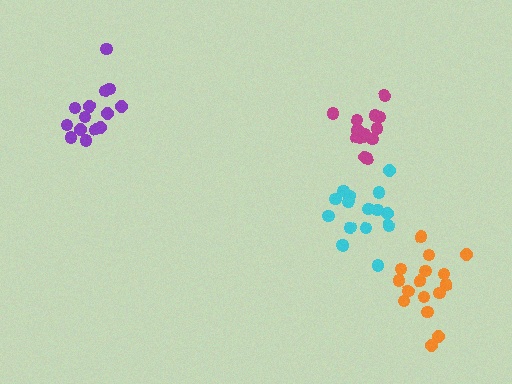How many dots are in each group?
Group 1: 14 dots, Group 2: 16 dots, Group 3: 15 dots, Group 4: 16 dots (61 total).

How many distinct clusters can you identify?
There are 4 distinct clusters.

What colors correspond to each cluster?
The clusters are colored: purple, cyan, magenta, orange.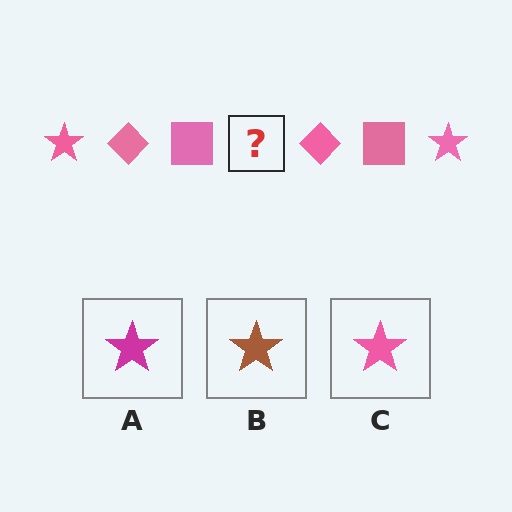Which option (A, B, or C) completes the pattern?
C.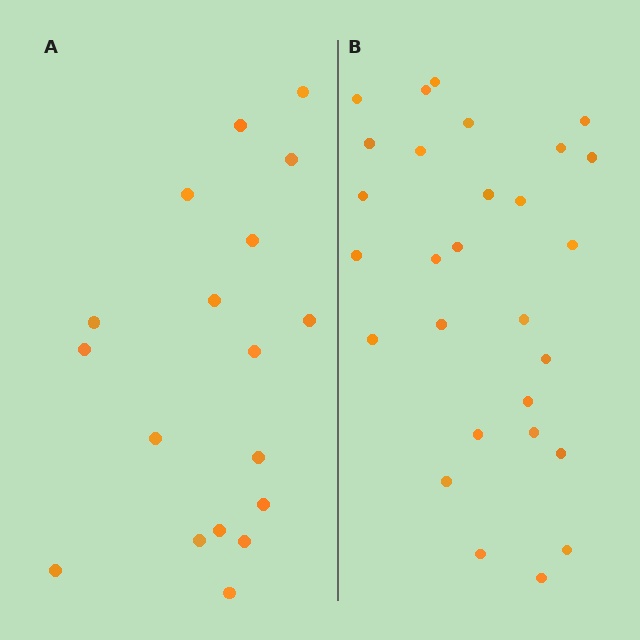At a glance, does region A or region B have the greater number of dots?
Region B (the right region) has more dots.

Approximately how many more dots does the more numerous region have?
Region B has roughly 10 or so more dots than region A.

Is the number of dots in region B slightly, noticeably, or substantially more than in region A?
Region B has substantially more. The ratio is roughly 1.6 to 1.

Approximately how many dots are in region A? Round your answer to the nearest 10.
About 20 dots. (The exact count is 18, which rounds to 20.)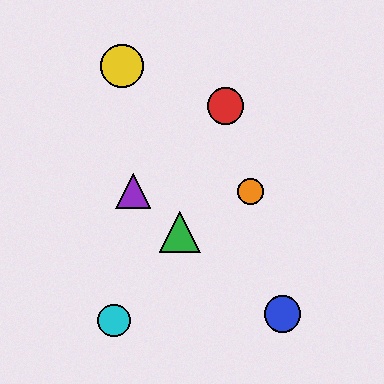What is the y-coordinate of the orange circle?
The orange circle is at y≈191.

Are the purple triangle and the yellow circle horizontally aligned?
No, the purple triangle is at y≈191 and the yellow circle is at y≈66.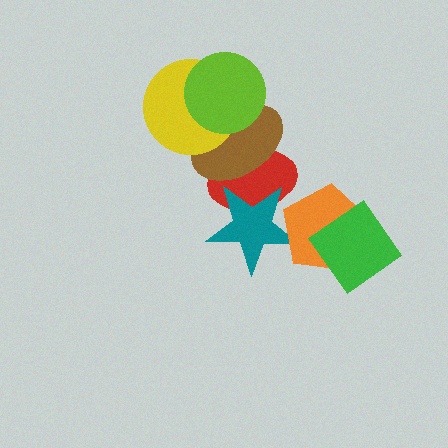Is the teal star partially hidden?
Yes, it is partially covered by another shape.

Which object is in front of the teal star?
The orange pentagon is in front of the teal star.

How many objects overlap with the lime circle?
2 objects overlap with the lime circle.